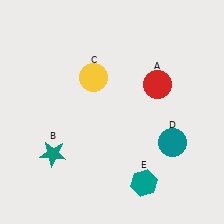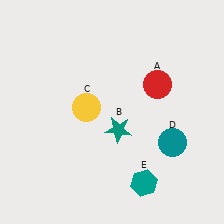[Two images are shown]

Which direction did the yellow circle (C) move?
The yellow circle (C) moved down.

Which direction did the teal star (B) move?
The teal star (B) moved right.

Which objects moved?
The objects that moved are: the teal star (B), the yellow circle (C).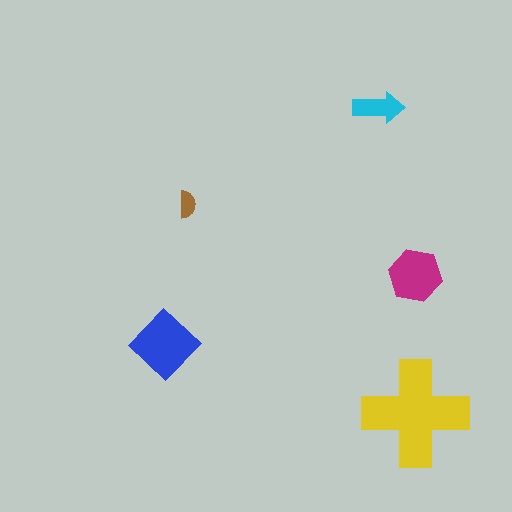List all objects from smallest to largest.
The brown semicircle, the cyan arrow, the magenta hexagon, the blue diamond, the yellow cross.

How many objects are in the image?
There are 5 objects in the image.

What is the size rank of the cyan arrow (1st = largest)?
4th.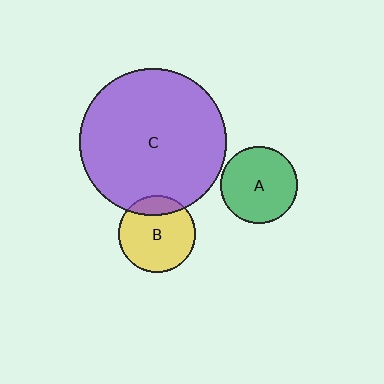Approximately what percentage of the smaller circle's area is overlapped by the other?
Approximately 20%.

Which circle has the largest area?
Circle C (purple).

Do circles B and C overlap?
Yes.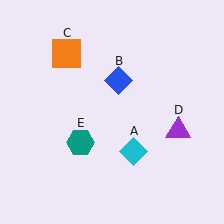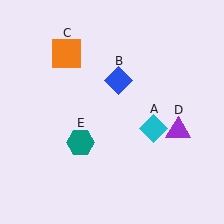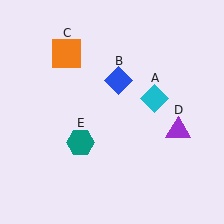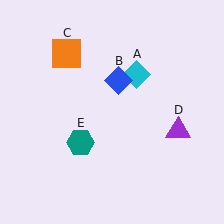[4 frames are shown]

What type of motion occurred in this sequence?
The cyan diamond (object A) rotated counterclockwise around the center of the scene.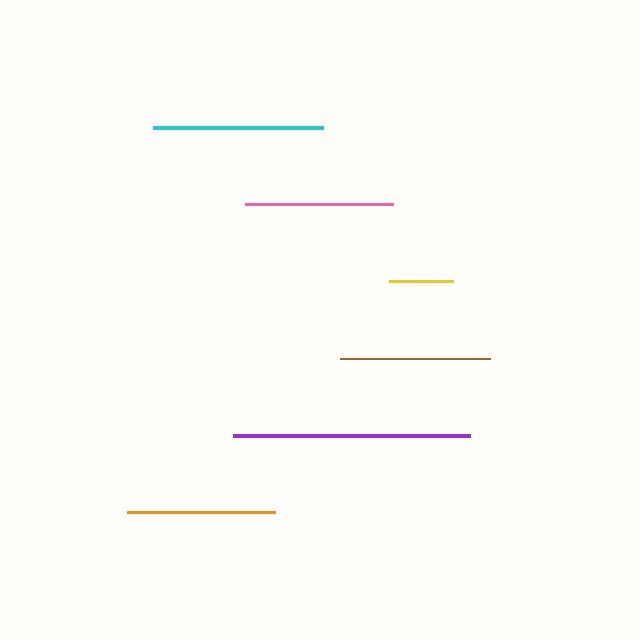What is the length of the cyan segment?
The cyan segment is approximately 170 pixels long.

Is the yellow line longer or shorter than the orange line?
The orange line is longer than the yellow line.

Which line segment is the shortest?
The yellow line is the shortest at approximately 65 pixels.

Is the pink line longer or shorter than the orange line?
The pink line is longer than the orange line.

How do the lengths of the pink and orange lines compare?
The pink and orange lines are approximately the same length.